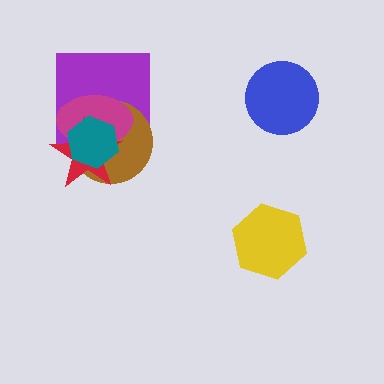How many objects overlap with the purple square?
4 objects overlap with the purple square.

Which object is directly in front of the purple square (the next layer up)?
The brown circle is directly in front of the purple square.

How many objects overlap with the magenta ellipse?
4 objects overlap with the magenta ellipse.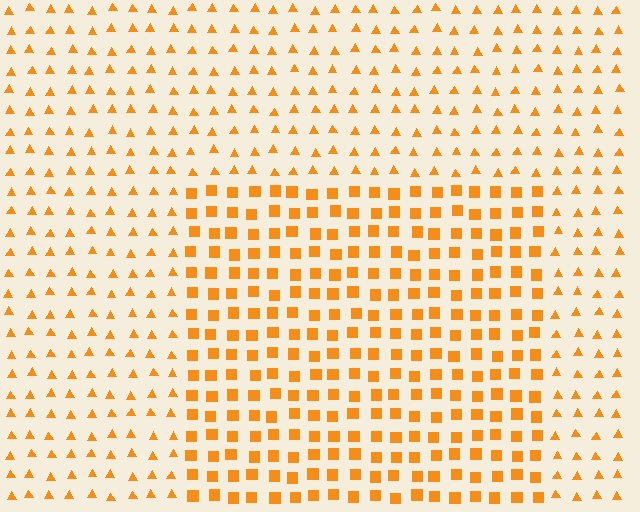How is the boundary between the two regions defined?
The boundary is defined by a change in element shape: squares inside vs. triangles outside. All elements share the same color and spacing.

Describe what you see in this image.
The image is filled with small orange elements arranged in a uniform grid. A rectangle-shaped region contains squares, while the surrounding area contains triangles. The boundary is defined purely by the change in element shape.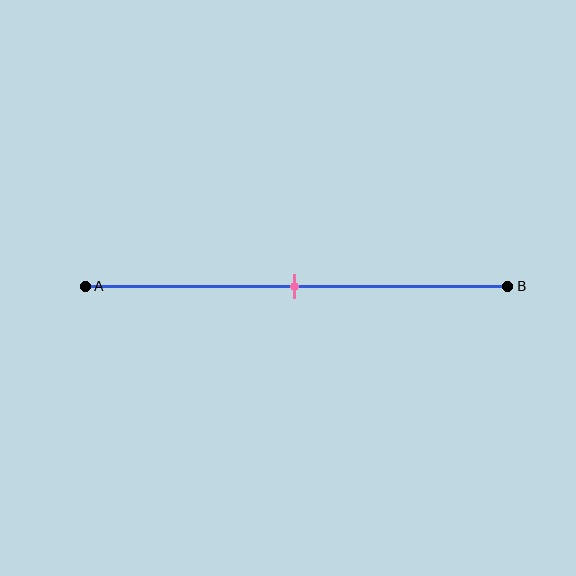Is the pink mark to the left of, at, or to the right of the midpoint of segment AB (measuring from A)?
The pink mark is approximately at the midpoint of segment AB.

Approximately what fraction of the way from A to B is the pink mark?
The pink mark is approximately 50% of the way from A to B.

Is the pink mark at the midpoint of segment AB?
Yes, the mark is approximately at the midpoint.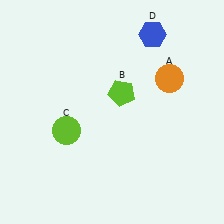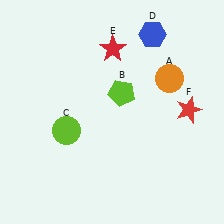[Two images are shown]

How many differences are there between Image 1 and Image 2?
There are 2 differences between the two images.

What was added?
A red star (E), a red star (F) were added in Image 2.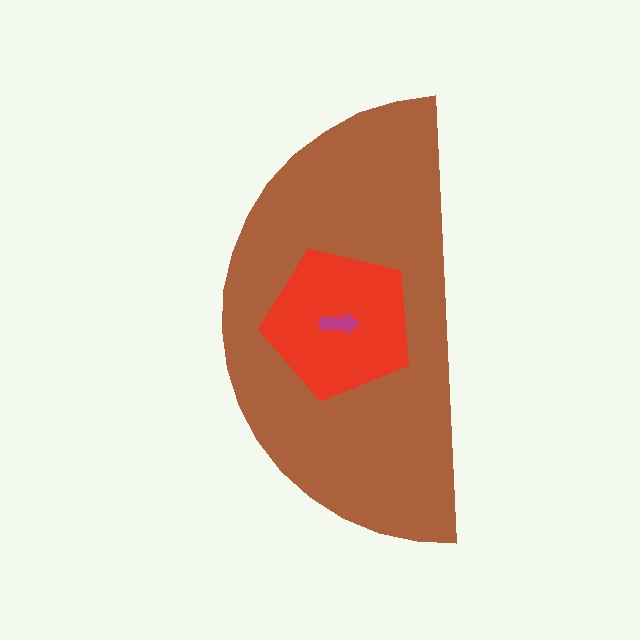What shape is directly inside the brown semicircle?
The red pentagon.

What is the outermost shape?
The brown semicircle.